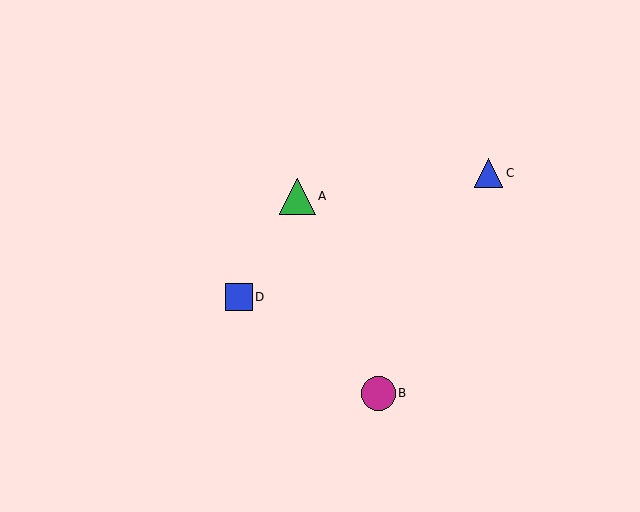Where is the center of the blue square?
The center of the blue square is at (239, 297).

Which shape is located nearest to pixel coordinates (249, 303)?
The blue square (labeled D) at (239, 297) is nearest to that location.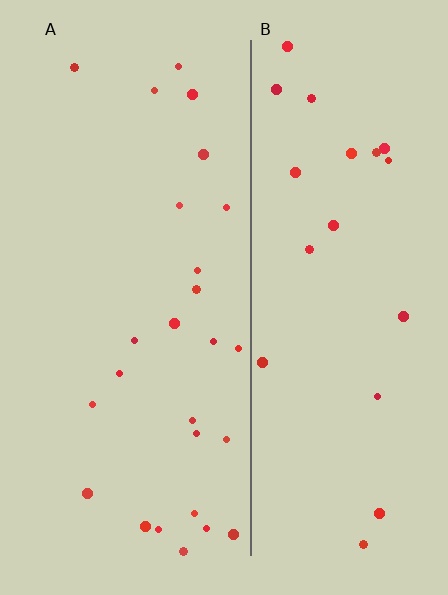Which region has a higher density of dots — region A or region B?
A (the left).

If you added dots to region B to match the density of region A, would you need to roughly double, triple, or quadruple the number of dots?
Approximately double.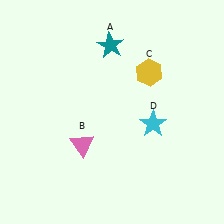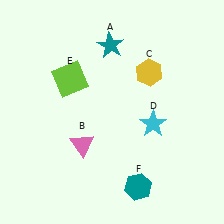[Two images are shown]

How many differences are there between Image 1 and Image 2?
There are 2 differences between the two images.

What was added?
A lime square (E), a teal hexagon (F) were added in Image 2.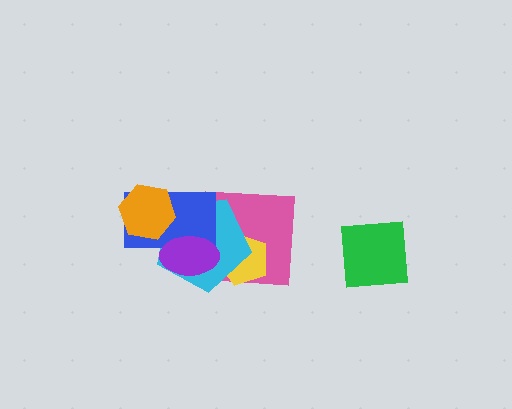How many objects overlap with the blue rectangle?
4 objects overlap with the blue rectangle.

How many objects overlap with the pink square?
4 objects overlap with the pink square.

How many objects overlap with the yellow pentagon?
2 objects overlap with the yellow pentagon.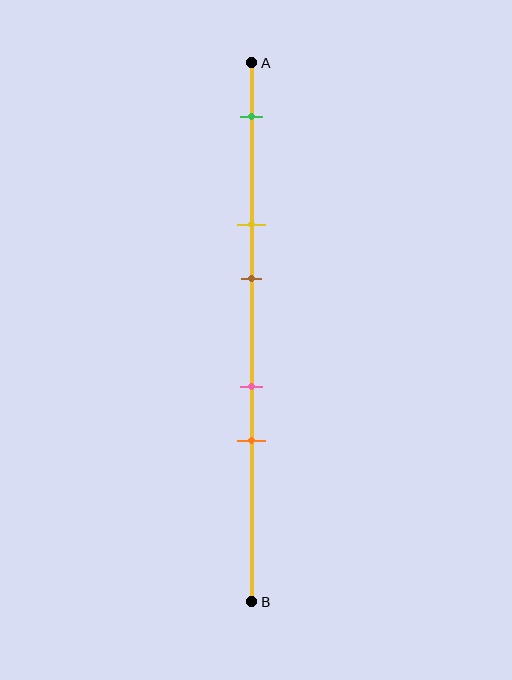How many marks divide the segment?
There are 5 marks dividing the segment.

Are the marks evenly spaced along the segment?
No, the marks are not evenly spaced.